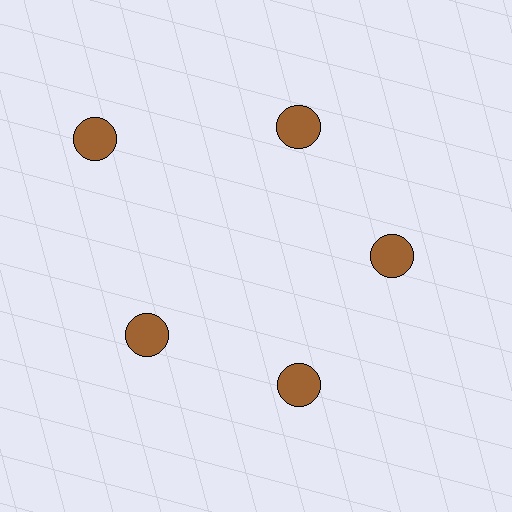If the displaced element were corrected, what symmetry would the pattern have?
It would have 5-fold rotational symmetry — the pattern would map onto itself every 72 degrees.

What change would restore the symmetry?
The symmetry would be restored by moving it inward, back onto the ring so that all 5 circles sit at equal angles and equal distance from the center.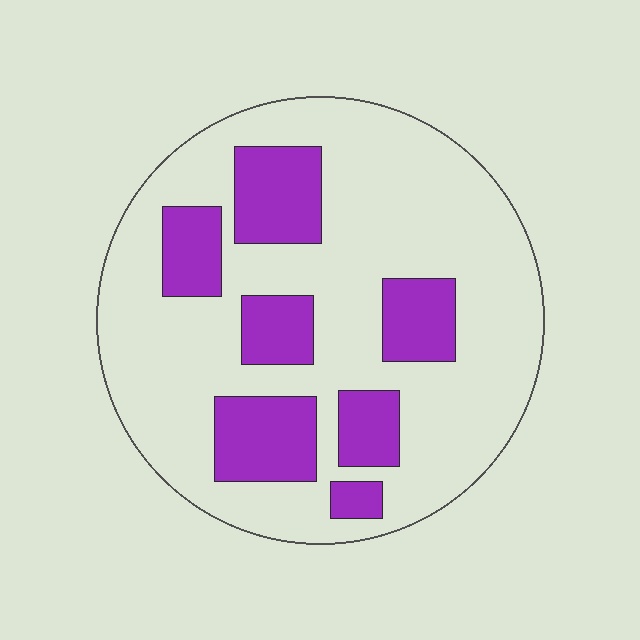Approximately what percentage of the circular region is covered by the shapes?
Approximately 25%.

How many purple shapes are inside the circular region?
7.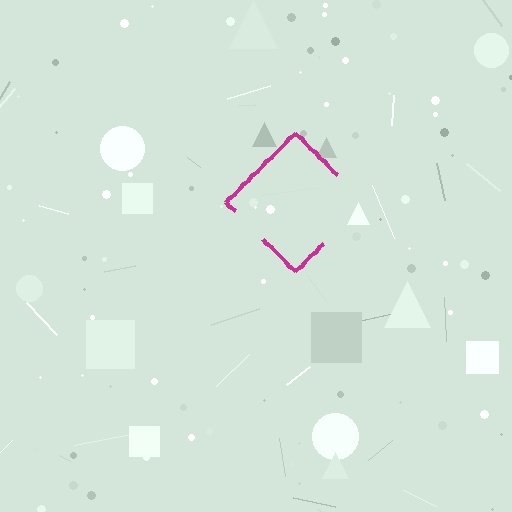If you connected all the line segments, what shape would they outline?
They would outline a diamond.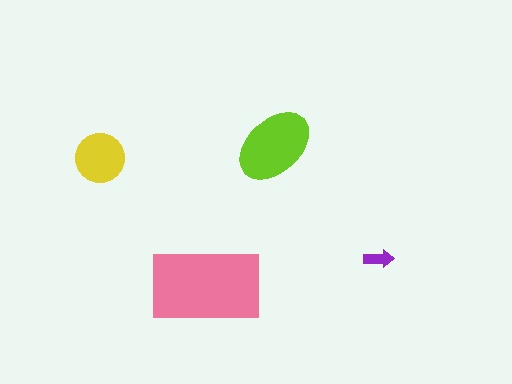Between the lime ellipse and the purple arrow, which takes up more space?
The lime ellipse.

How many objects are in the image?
There are 4 objects in the image.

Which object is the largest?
The pink rectangle.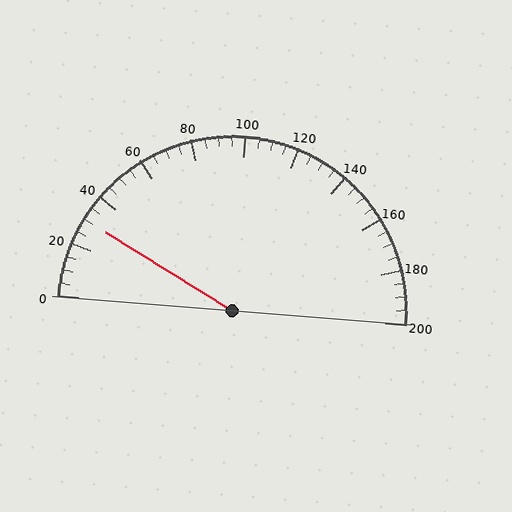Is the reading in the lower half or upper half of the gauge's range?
The reading is in the lower half of the range (0 to 200).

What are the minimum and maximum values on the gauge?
The gauge ranges from 0 to 200.